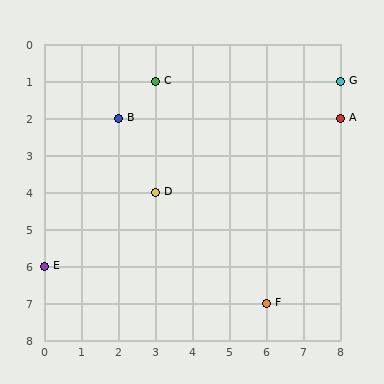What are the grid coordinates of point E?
Point E is at grid coordinates (0, 6).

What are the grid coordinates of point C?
Point C is at grid coordinates (3, 1).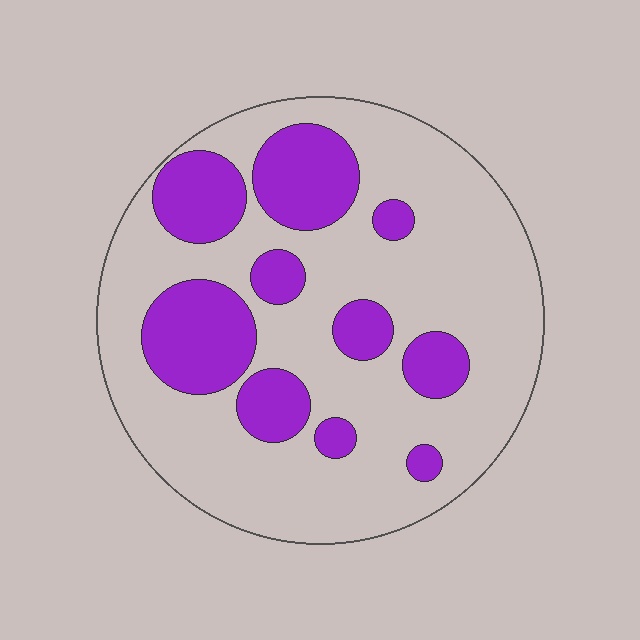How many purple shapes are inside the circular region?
10.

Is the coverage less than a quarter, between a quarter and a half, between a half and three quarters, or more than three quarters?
Between a quarter and a half.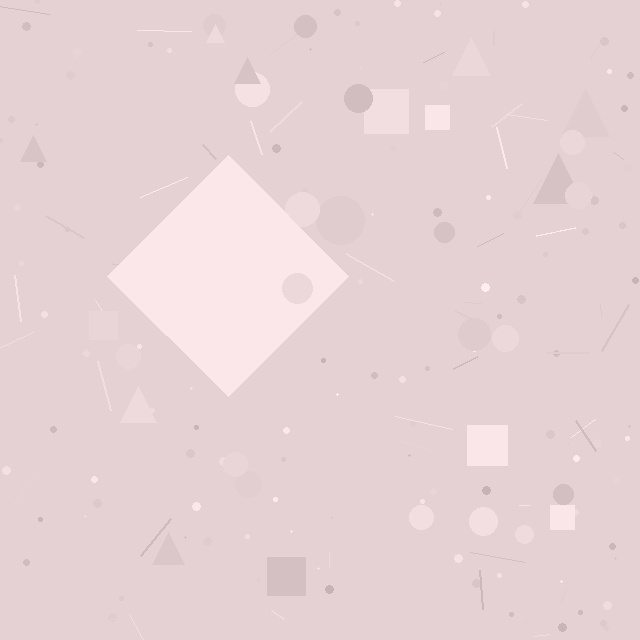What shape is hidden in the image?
A diamond is hidden in the image.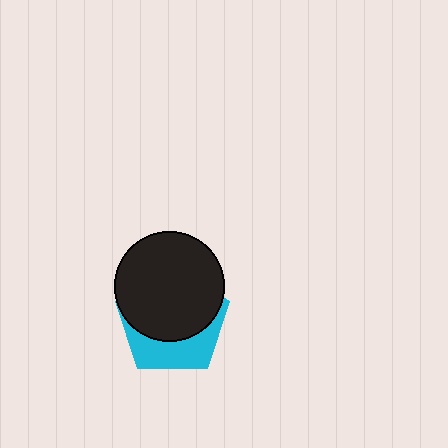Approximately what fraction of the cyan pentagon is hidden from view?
Roughly 64% of the cyan pentagon is hidden behind the black circle.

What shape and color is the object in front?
The object in front is a black circle.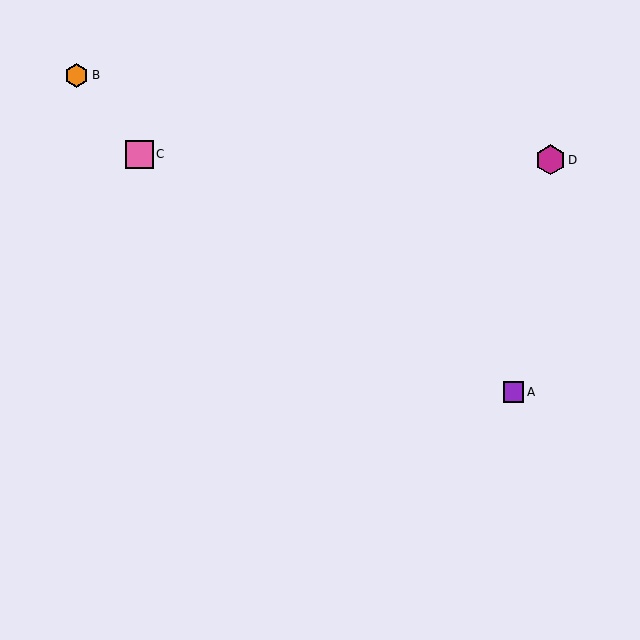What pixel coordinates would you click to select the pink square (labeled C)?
Click at (139, 154) to select the pink square C.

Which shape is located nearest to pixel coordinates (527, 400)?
The purple square (labeled A) at (514, 392) is nearest to that location.